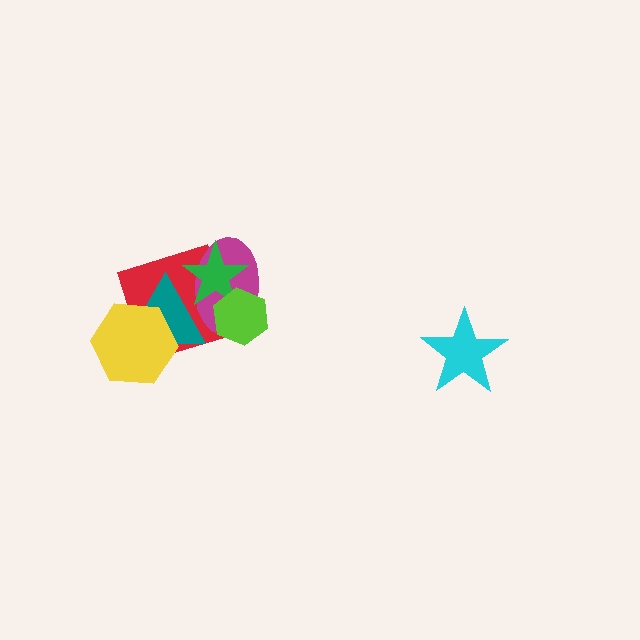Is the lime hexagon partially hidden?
No, no other shape covers it.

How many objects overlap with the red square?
5 objects overlap with the red square.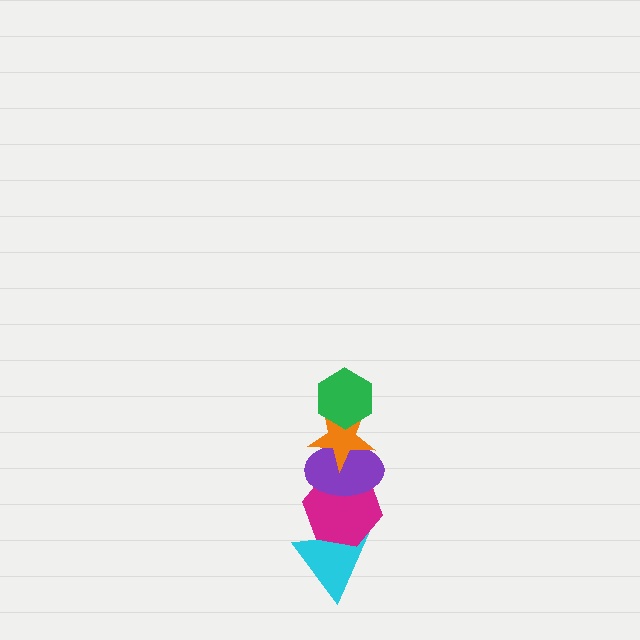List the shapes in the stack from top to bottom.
From top to bottom: the green hexagon, the orange star, the purple ellipse, the magenta hexagon, the cyan triangle.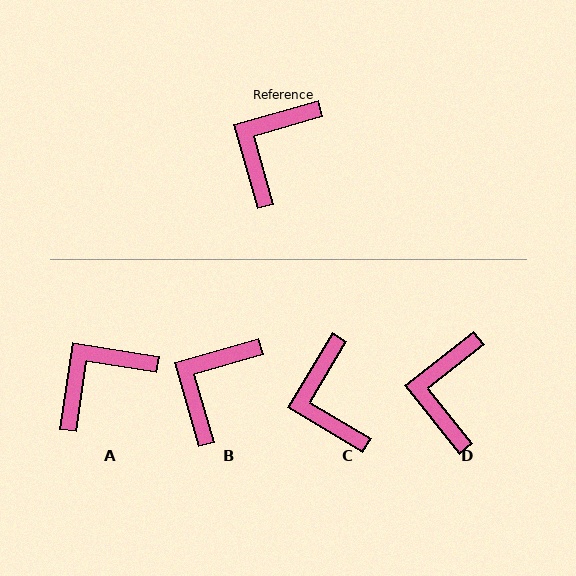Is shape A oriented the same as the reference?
No, it is off by about 25 degrees.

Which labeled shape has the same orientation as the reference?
B.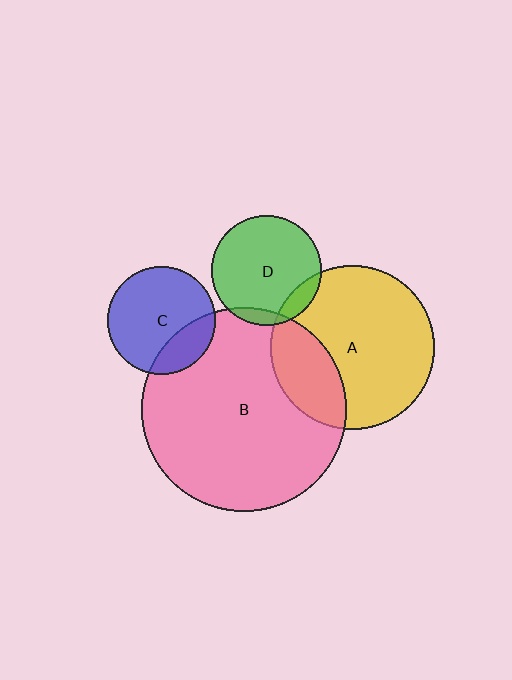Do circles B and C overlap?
Yes.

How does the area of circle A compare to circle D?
Approximately 2.2 times.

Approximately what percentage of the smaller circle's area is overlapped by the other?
Approximately 25%.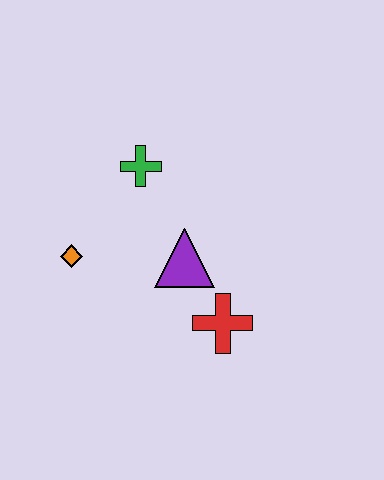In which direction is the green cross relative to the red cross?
The green cross is above the red cross.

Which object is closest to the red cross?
The purple triangle is closest to the red cross.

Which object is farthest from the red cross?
The green cross is farthest from the red cross.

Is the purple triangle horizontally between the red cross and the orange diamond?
Yes